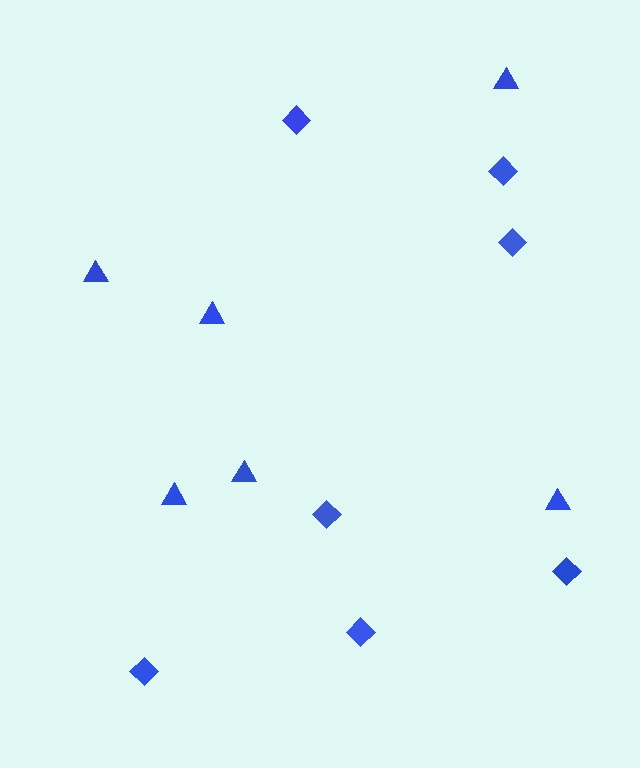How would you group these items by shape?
There are 2 groups: one group of diamonds (7) and one group of triangles (6).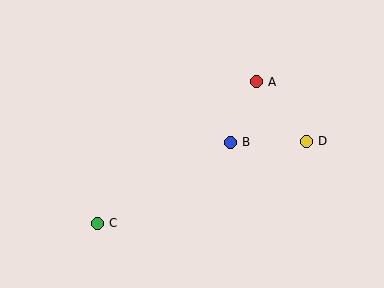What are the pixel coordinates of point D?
Point D is at (306, 141).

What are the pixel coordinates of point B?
Point B is at (230, 142).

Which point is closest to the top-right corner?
Point A is closest to the top-right corner.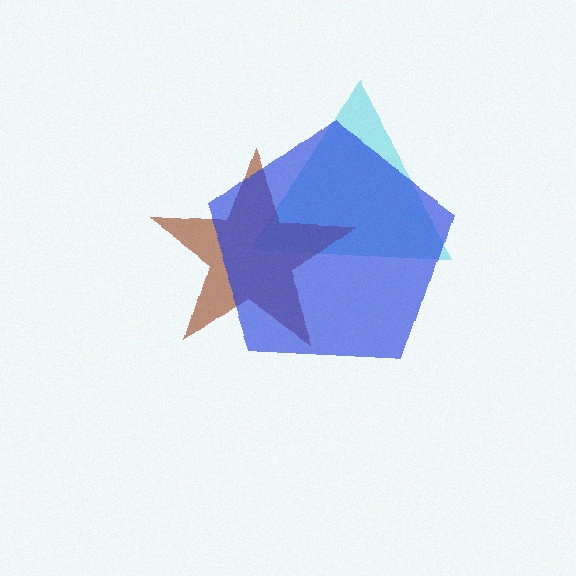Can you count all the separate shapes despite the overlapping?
Yes, there are 3 separate shapes.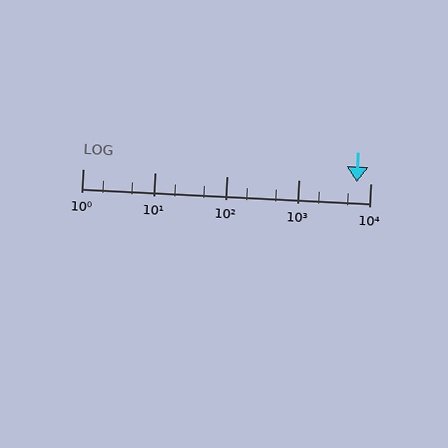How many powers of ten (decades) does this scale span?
The scale spans 4 decades, from 1 to 10000.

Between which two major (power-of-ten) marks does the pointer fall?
The pointer is between 1000 and 10000.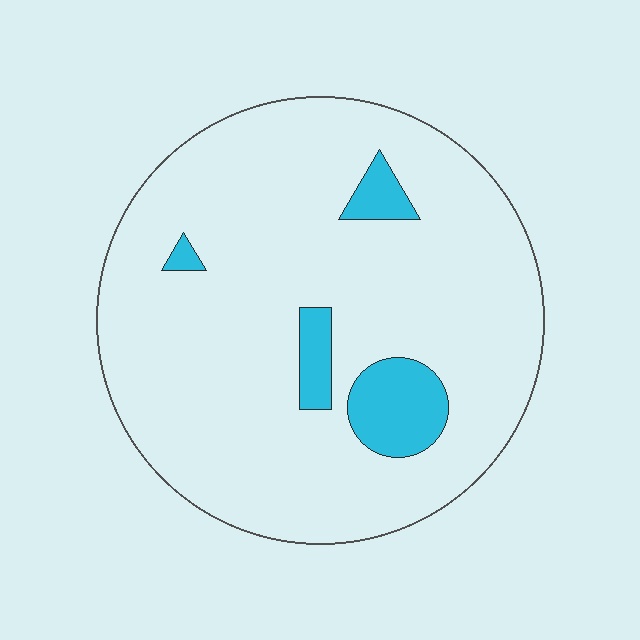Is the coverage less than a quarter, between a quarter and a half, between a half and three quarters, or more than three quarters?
Less than a quarter.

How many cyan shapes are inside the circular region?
4.